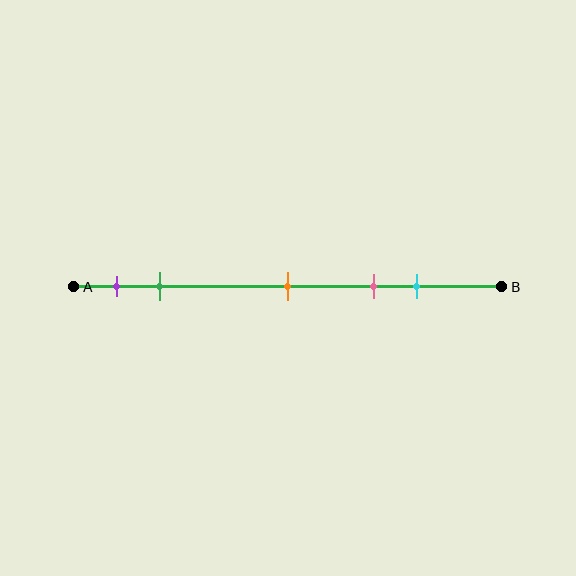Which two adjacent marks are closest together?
The purple and green marks are the closest adjacent pair.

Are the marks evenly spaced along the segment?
No, the marks are not evenly spaced.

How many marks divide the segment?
There are 5 marks dividing the segment.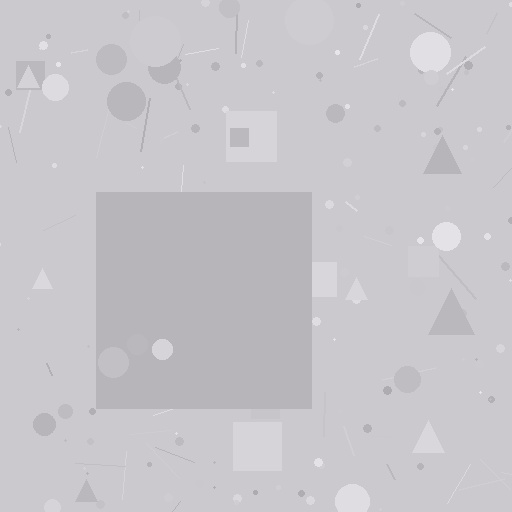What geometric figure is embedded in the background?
A square is embedded in the background.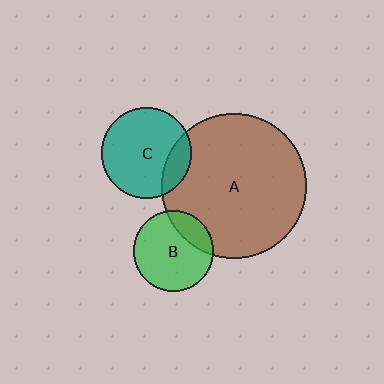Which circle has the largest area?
Circle A (brown).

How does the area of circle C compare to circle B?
Approximately 1.3 times.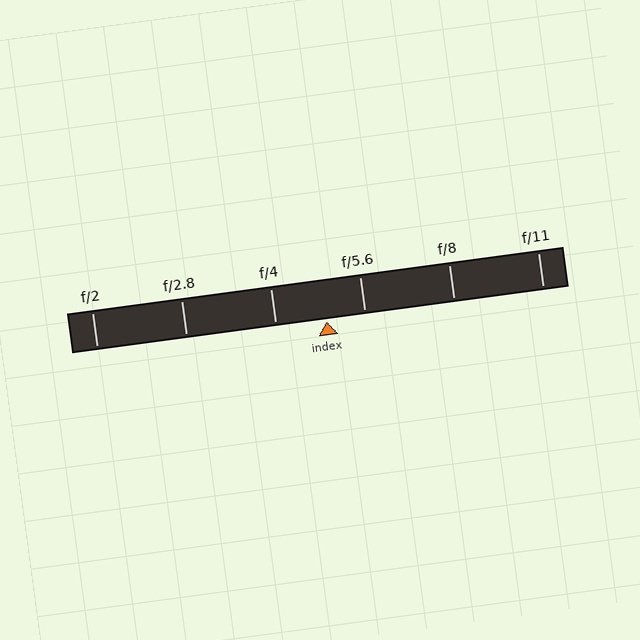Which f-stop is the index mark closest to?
The index mark is closest to f/5.6.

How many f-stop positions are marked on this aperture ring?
There are 6 f-stop positions marked.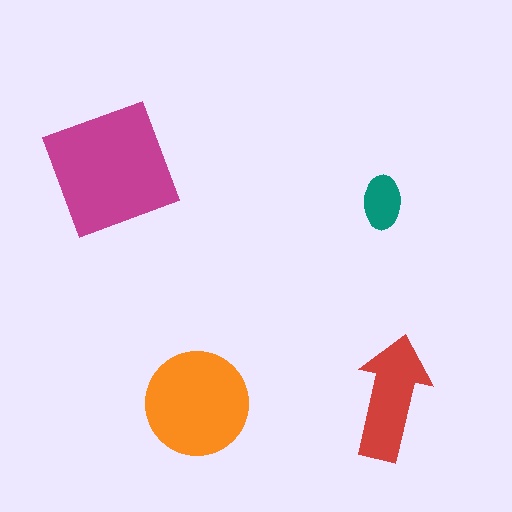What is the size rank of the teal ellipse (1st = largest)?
4th.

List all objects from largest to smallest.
The magenta square, the orange circle, the red arrow, the teal ellipse.